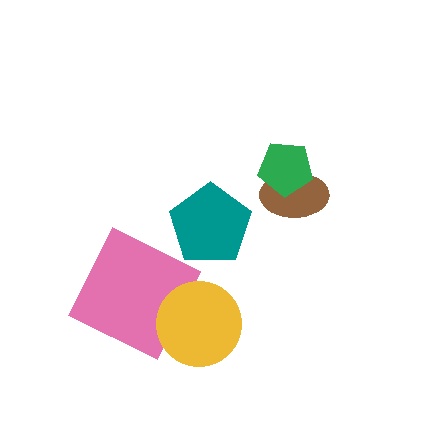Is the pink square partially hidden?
Yes, it is partially covered by another shape.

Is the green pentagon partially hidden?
No, no other shape covers it.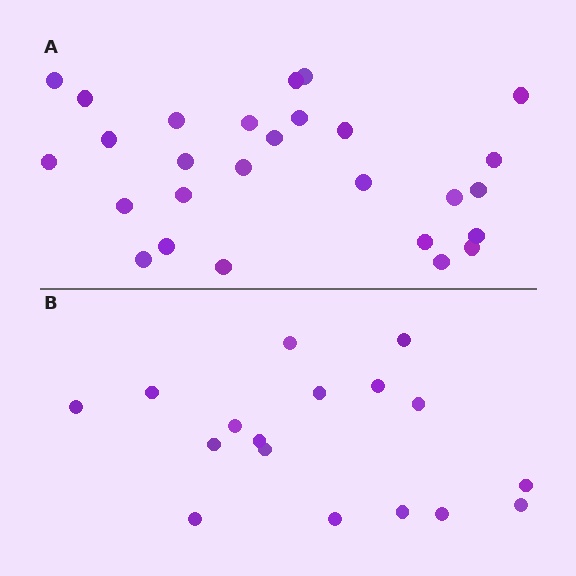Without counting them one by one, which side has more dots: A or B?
Region A (the top region) has more dots.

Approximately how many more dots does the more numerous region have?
Region A has roughly 10 or so more dots than region B.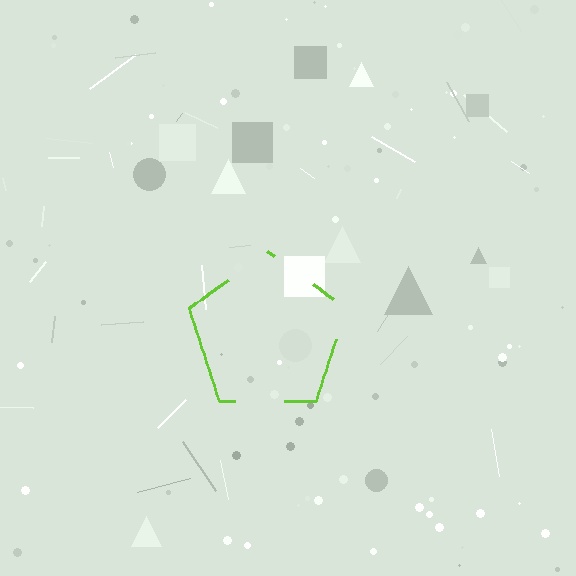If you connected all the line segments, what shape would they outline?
They would outline a pentagon.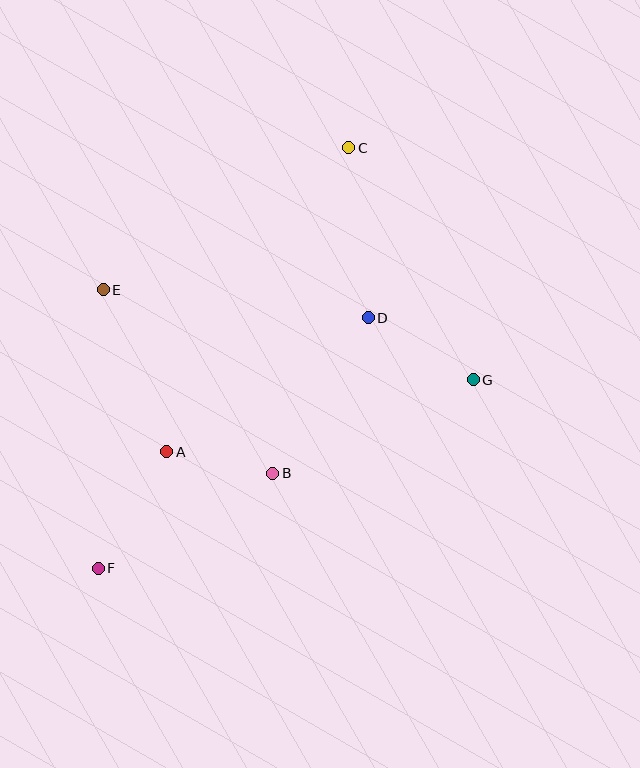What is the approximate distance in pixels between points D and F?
The distance between D and F is approximately 368 pixels.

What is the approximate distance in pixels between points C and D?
The distance between C and D is approximately 171 pixels.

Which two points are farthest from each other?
Points C and F are farthest from each other.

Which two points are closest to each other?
Points A and B are closest to each other.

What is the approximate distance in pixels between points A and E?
The distance between A and E is approximately 174 pixels.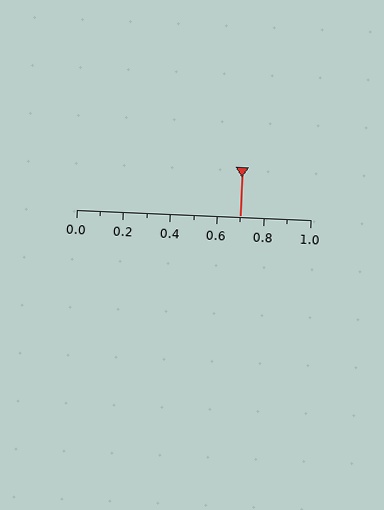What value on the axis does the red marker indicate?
The marker indicates approximately 0.7.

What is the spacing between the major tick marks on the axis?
The major ticks are spaced 0.2 apart.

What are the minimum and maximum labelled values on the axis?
The axis runs from 0.0 to 1.0.